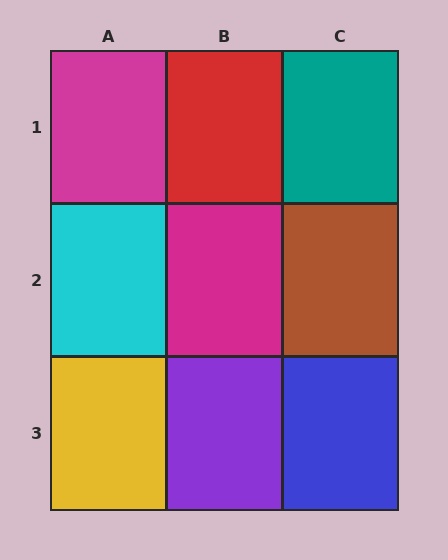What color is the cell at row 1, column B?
Red.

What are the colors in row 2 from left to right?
Cyan, magenta, brown.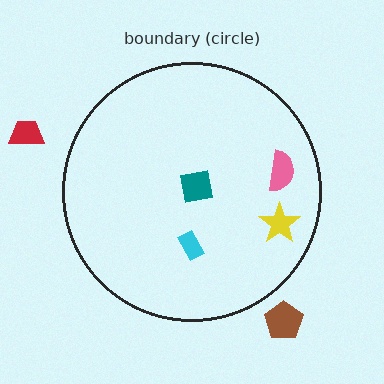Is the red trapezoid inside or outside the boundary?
Outside.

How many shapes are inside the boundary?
4 inside, 2 outside.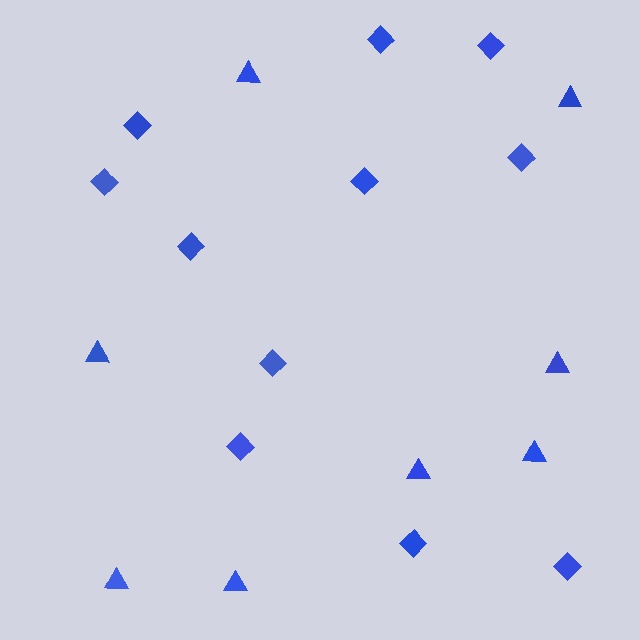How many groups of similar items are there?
There are 2 groups: one group of triangles (8) and one group of diamonds (11).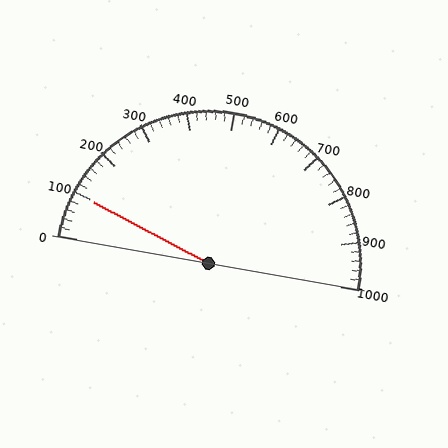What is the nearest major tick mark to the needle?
The nearest major tick mark is 100.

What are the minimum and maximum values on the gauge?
The gauge ranges from 0 to 1000.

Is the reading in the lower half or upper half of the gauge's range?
The reading is in the lower half of the range (0 to 1000).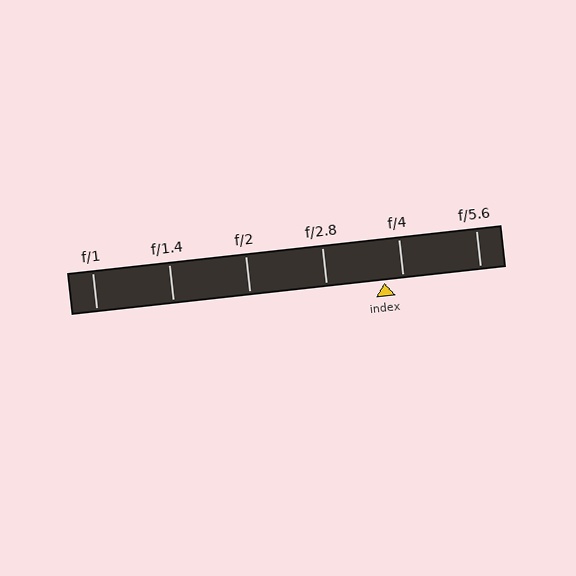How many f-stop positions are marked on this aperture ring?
There are 6 f-stop positions marked.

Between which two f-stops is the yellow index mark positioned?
The index mark is between f/2.8 and f/4.